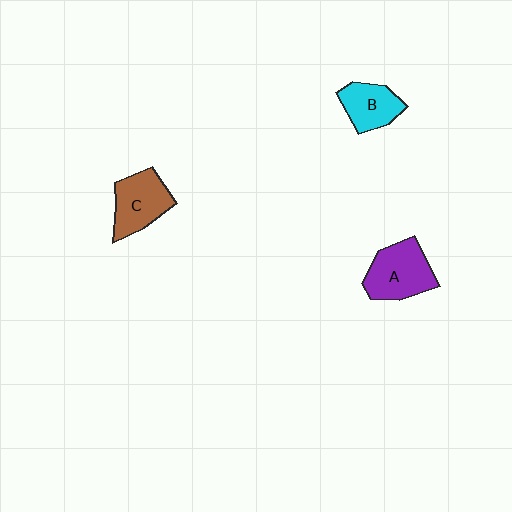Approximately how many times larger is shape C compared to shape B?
Approximately 1.2 times.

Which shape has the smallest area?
Shape B (cyan).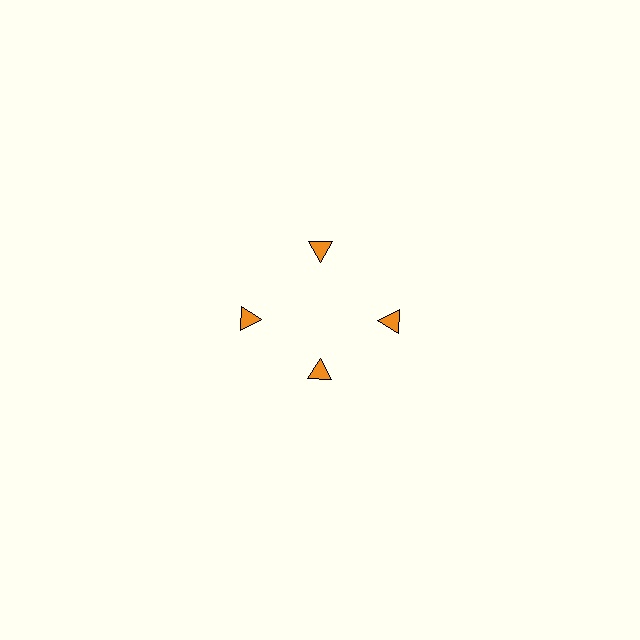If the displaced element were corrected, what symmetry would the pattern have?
It would have 4-fold rotational symmetry — the pattern would map onto itself every 90 degrees.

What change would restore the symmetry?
The symmetry would be restored by moving it outward, back onto the ring so that all 4 triangles sit at equal angles and equal distance from the center.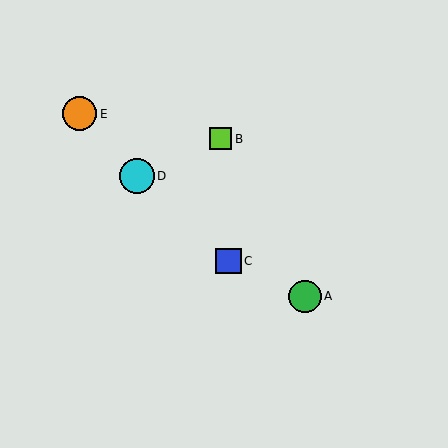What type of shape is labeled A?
Shape A is a green circle.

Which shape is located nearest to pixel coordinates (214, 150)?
The lime square (labeled B) at (221, 139) is nearest to that location.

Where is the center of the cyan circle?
The center of the cyan circle is at (137, 176).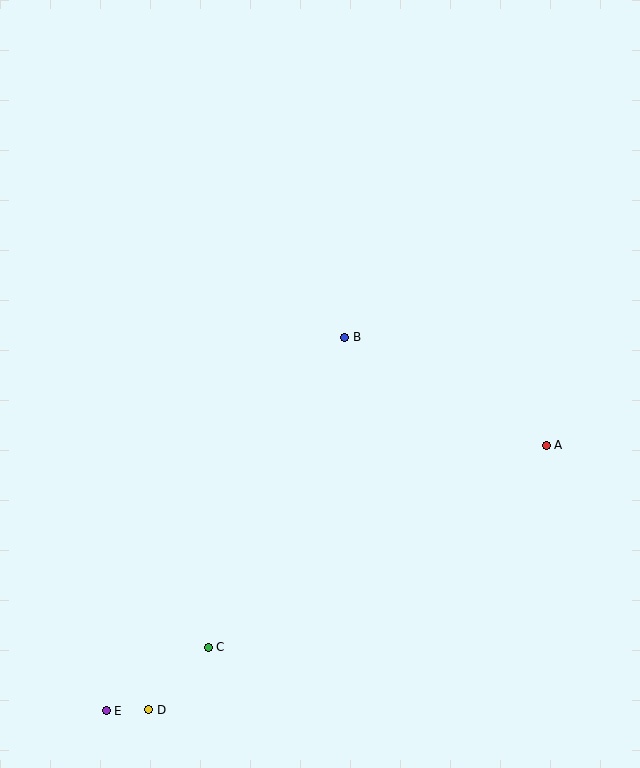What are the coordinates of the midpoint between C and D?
The midpoint between C and D is at (179, 678).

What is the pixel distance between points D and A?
The distance between D and A is 477 pixels.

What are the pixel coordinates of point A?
Point A is at (546, 445).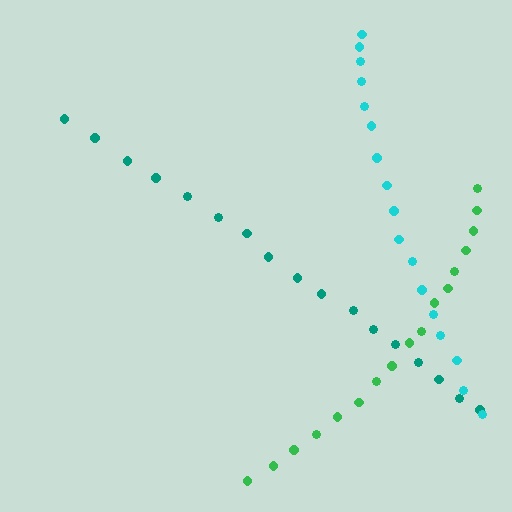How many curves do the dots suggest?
There are 3 distinct paths.